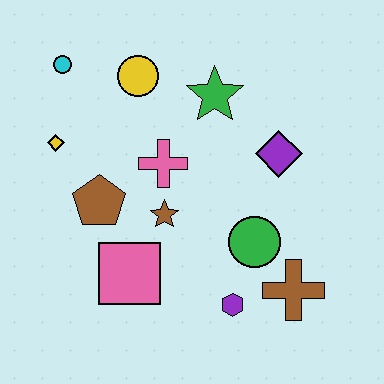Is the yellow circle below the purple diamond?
No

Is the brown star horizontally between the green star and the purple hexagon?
No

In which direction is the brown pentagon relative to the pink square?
The brown pentagon is above the pink square.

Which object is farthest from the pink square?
The cyan circle is farthest from the pink square.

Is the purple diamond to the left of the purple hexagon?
No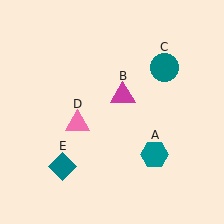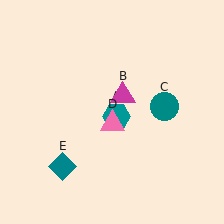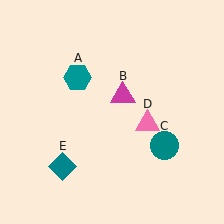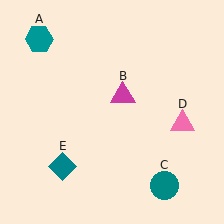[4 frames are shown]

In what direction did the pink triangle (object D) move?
The pink triangle (object D) moved right.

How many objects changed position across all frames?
3 objects changed position: teal hexagon (object A), teal circle (object C), pink triangle (object D).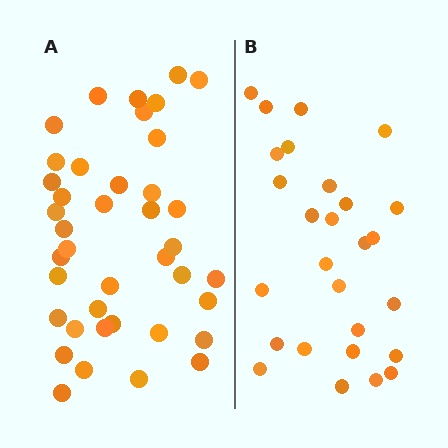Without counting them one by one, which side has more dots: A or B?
Region A (the left region) has more dots.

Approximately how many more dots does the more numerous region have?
Region A has approximately 15 more dots than region B.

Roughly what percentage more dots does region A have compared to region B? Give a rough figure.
About 50% more.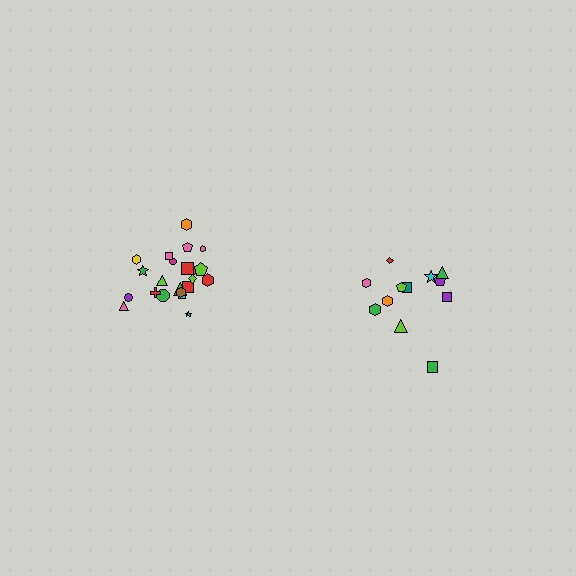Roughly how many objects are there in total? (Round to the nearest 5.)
Roughly 35 objects in total.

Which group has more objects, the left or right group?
The left group.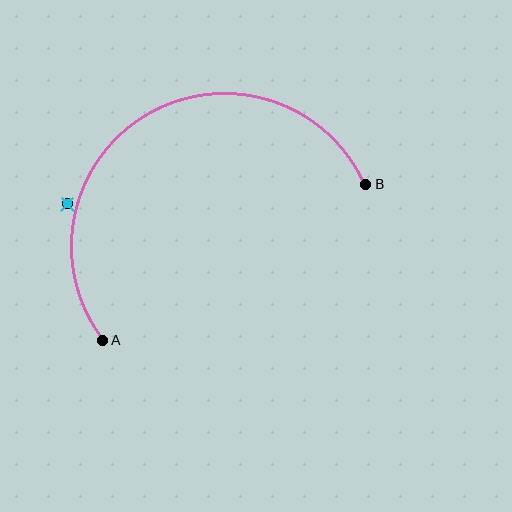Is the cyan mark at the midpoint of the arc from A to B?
No — the cyan mark does not lie on the arc at all. It sits slightly outside the curve.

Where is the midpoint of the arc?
The arc midpoint is the point on the curve farthest from the straight line joining A and B. It sits above that line.